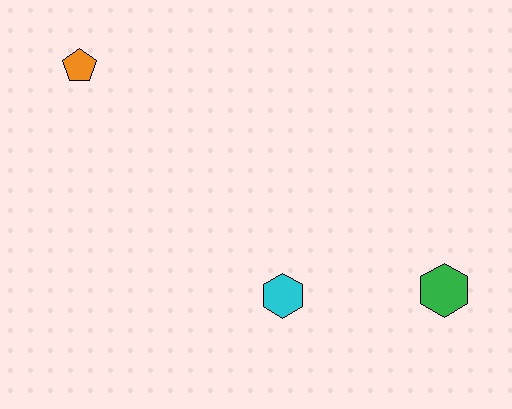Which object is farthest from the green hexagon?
The orange pentagon is farthest from the green hexagon.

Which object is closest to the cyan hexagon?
The green hexagon is closest to the cyan hexagon.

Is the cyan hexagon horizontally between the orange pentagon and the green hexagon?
Yes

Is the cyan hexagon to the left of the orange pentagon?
No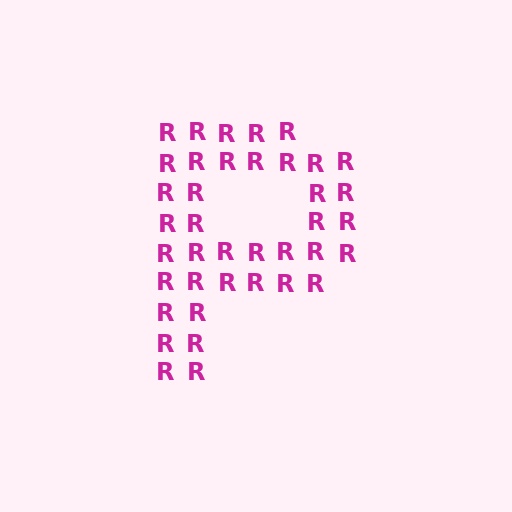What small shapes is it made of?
It is made of small letter R's.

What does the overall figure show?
The overall figure shows the letter P.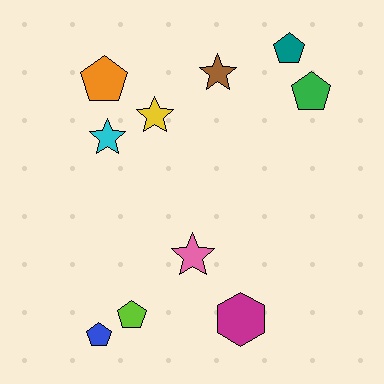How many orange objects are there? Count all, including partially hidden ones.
There is 1 orange object.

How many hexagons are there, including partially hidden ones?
There is 1 hexagon.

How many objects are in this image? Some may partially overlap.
There are 10 objects.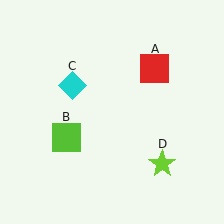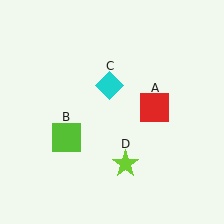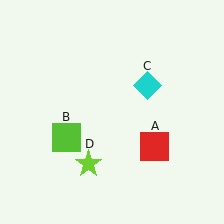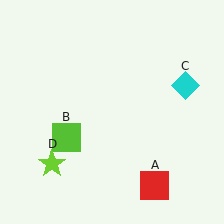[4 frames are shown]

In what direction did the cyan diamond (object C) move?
The cyan diamond (object C) moved right.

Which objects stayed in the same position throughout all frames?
Lime square (object B) remained stationary.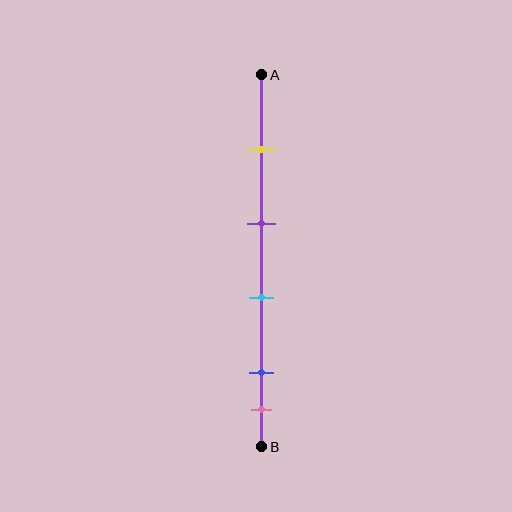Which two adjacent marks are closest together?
The blue and pink marks are the closest adjacent pair.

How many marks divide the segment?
There are 5 marks dividing the segment.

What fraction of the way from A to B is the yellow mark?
The yellow mark is approximately 20% (0.2) of the way from A to B.